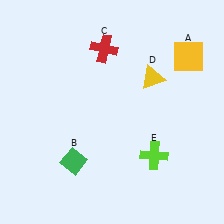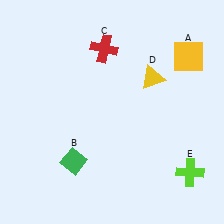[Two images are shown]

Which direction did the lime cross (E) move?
The lime cross (E) moved right.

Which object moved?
The lime cross (E) moved right.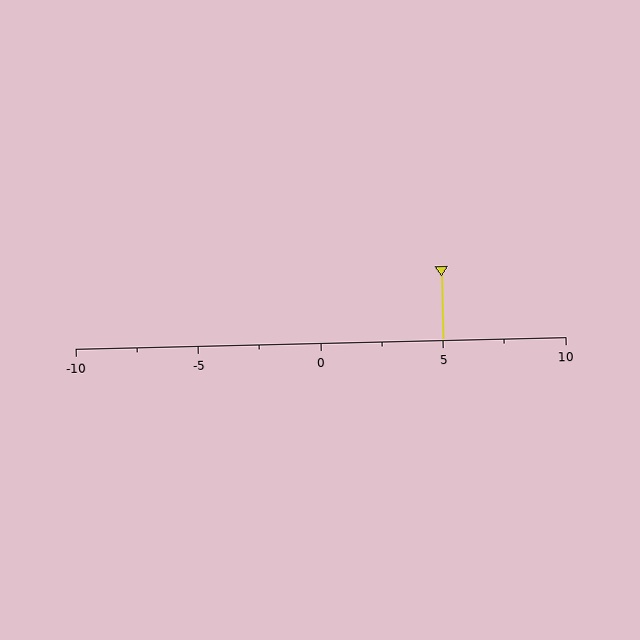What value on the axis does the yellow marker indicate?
The marker indicates approximately 5.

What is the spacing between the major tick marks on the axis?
The major ticks are spaced 5 apart.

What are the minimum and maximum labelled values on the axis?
The axis runs from -10 to 10.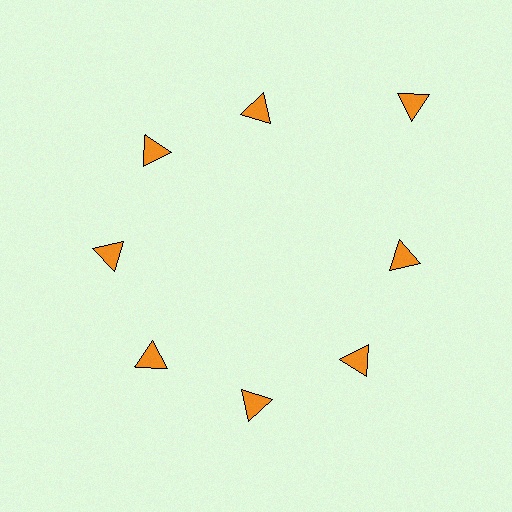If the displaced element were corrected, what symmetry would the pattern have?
It would have 8-fold rotational symmetry — the pattern would map onto itself every 45 degrees.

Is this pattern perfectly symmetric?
No. The 8 orange triangles are arranged in a ring, but one element near the 2 o'clock position is pushed outward from the center, breaking the 8-fold rotational symmetry.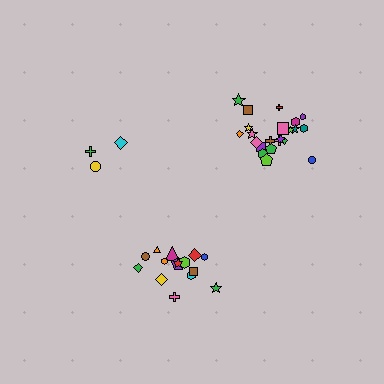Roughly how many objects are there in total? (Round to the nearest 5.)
Roughly 40 objects in total.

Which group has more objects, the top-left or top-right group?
The top-right group.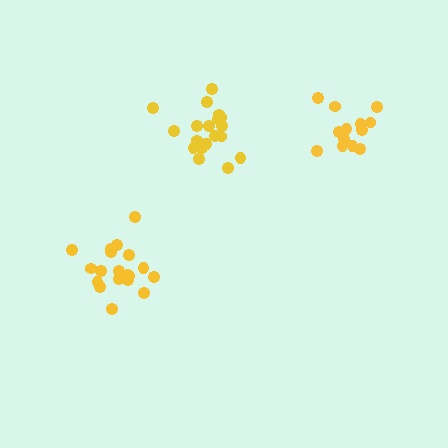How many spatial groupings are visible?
There are 3 spatial groupings.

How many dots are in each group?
Group 1: 13 dots, Group 2: 19 dots, Group 3: 19 dots (51 total).